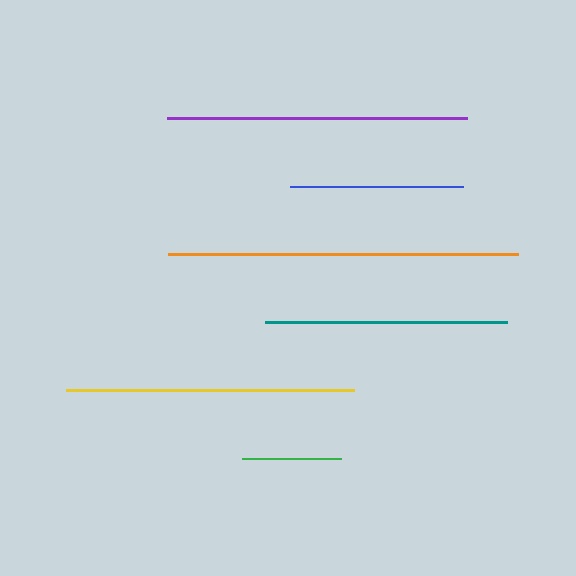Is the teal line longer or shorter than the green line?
The teal line is longer than the green line.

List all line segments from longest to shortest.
From longest to shortest: orange, purple, yellow, teal, blue, green.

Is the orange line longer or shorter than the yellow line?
The orange line is longer than the yellow line.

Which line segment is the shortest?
The green line is the shortest at approximately 99 pixels.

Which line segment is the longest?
The orange line is the longest at approximately 350 pixels.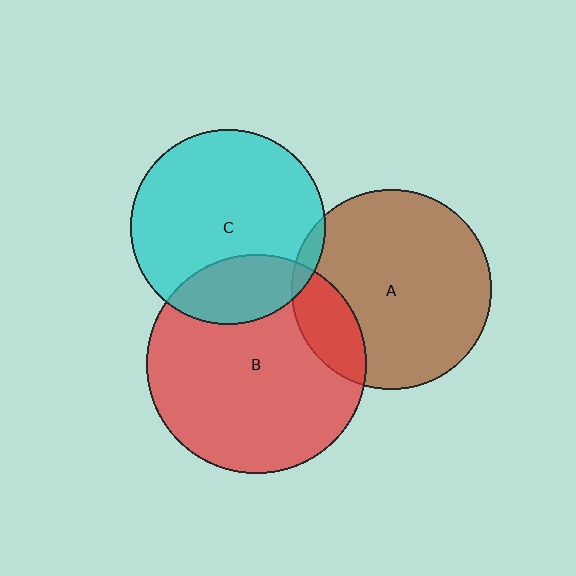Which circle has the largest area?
Circle B (red).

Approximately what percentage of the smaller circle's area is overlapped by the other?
Approximately 25%.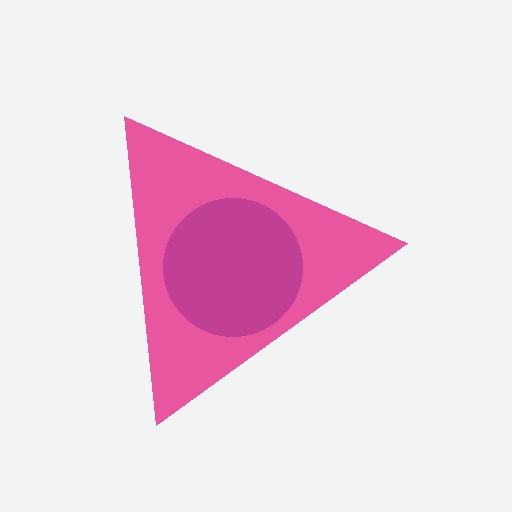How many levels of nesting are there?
2.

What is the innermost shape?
The magenta circle.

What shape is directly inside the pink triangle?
The magenta circle.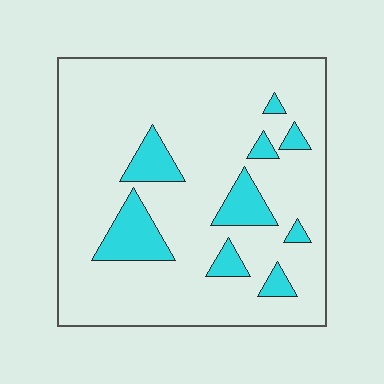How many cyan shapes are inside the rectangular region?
9.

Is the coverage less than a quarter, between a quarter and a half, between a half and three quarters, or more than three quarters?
Less than a quarter.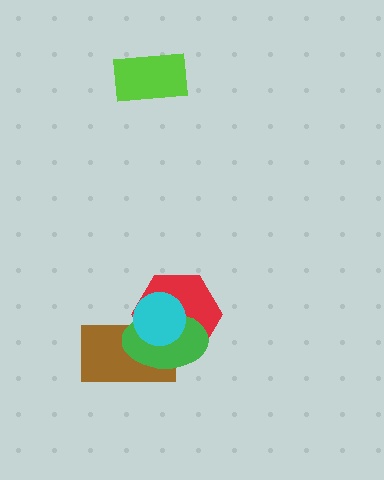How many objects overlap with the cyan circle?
3 objects overlap with the cyan circle.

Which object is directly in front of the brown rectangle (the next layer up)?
The green ellipse is directly in front of the brown rectangle.